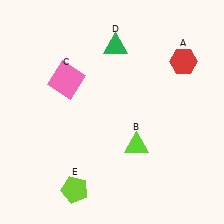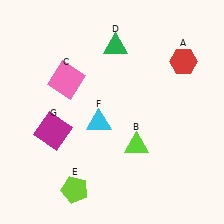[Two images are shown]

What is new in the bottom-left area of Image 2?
A magenta square (G) was added in the bottom-left area of Image 2.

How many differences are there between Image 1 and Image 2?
There are 2 differences between the two images.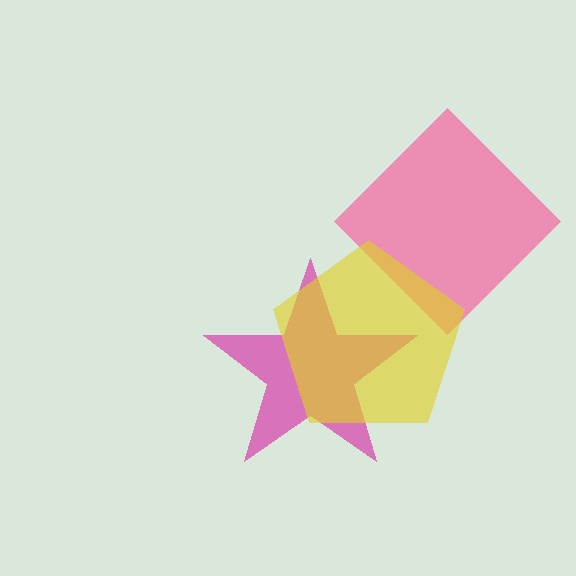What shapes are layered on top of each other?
The layered shapes are: a magenta star, a pink diamond, a yellow pentagon.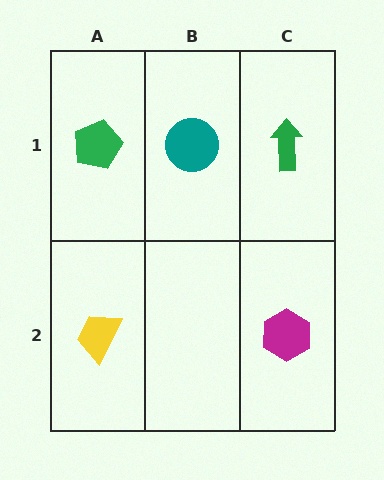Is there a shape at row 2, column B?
No, that cell is empty.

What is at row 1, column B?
A teal circle.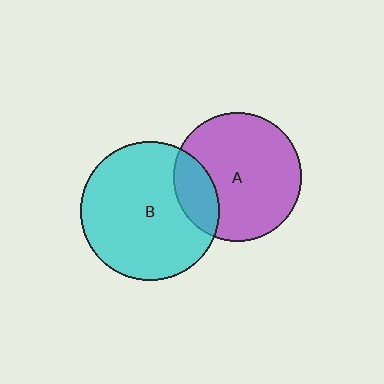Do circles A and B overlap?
Yes.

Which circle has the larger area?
Circle B (cyan).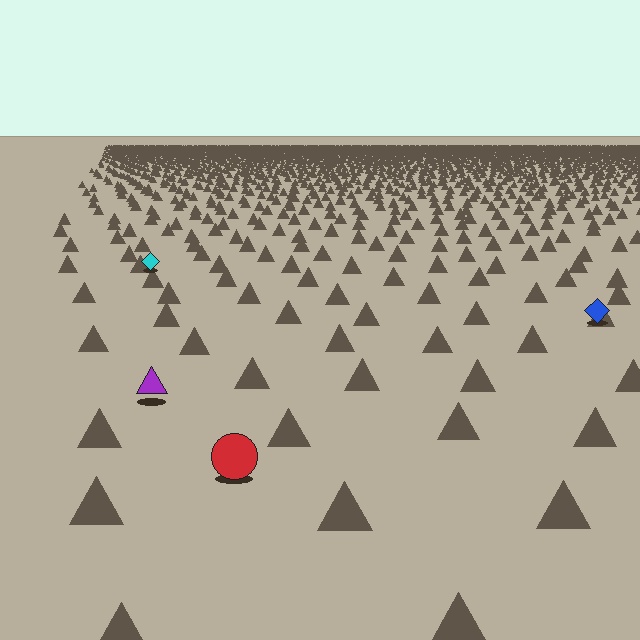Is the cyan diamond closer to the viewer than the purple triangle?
No. The purple triangle is closer — you can tell from the texture gradient: the ground texture is coarser near it.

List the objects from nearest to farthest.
From nearest to farthest: the red circle, the purple triangle, the blue diamond, the cyan diamond.